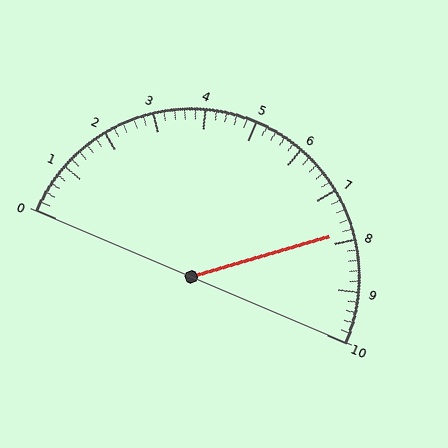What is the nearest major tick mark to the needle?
The nearest major tick mark is 8.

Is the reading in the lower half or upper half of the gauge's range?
The reading is in the upper half of the range (0 to 10).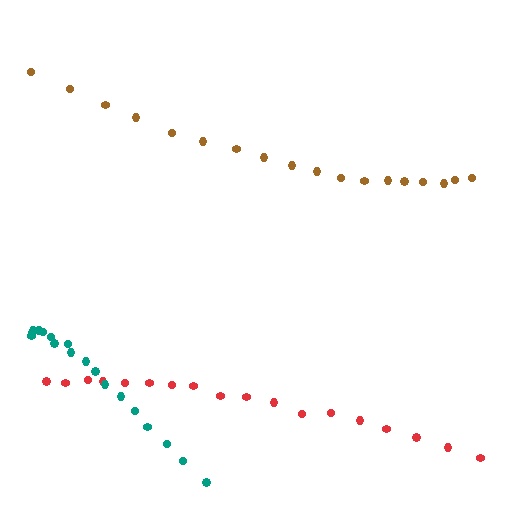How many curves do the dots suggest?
There are 3 distinct paths.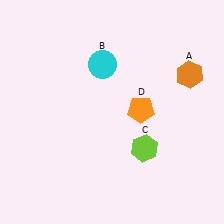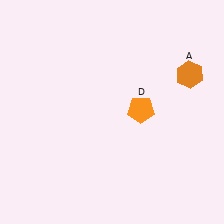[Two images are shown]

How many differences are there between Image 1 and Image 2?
There are 2 differences between the two images.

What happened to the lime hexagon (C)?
The lime hexagon (C) was removed in Image 2. It was in the bottom-right area of Image 1.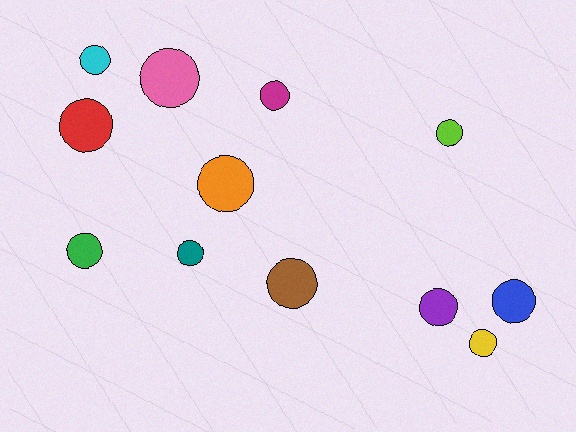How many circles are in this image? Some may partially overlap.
There are 12 circles.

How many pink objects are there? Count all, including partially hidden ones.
There is 1 pink object.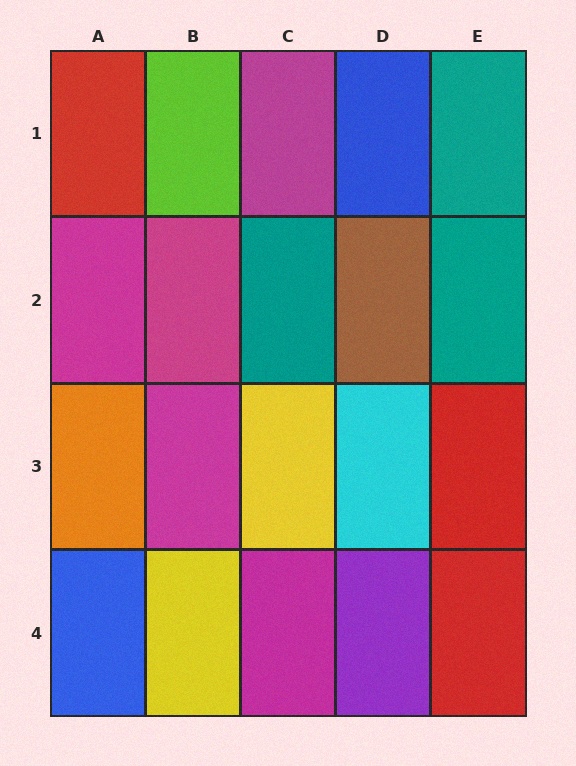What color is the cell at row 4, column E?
Red.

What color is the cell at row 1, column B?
Lime.